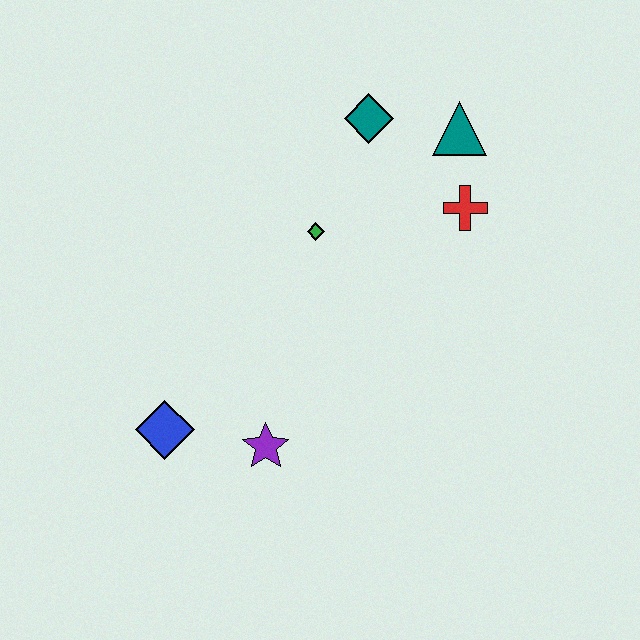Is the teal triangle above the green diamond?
Yes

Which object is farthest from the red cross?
The blue diamond is farthest from the red cross.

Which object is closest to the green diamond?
The teal diamond is closest to the green diamond.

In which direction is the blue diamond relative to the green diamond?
The blue diamond is below the green diamond.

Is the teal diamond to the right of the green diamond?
Yes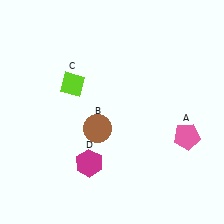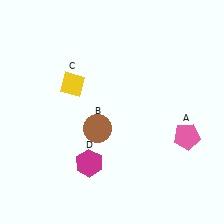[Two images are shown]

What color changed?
The diamond (C) changed from lime in Image 1 to yellow in Image 2.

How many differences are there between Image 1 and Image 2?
There is 1 difference between the two images.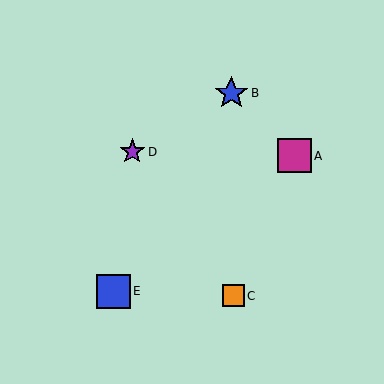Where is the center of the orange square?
The center of the orange square is at (233, 296).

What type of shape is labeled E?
Shape E is a blue square.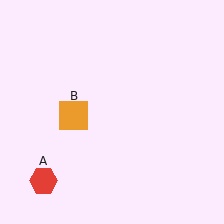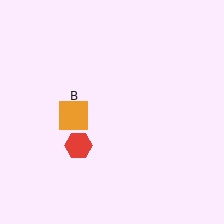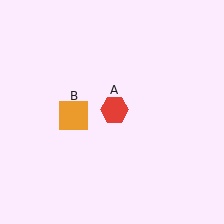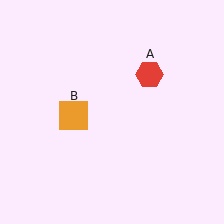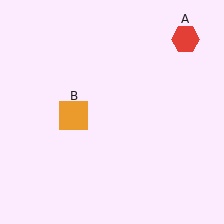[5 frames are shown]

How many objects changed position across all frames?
1 object changed position: red hexagon (object A).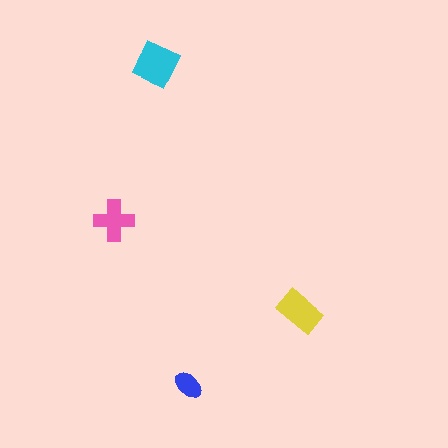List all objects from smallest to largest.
The blue ellipse, the pink cross, the yellow rectangle, the cyan diamond.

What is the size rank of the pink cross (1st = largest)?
3rd.